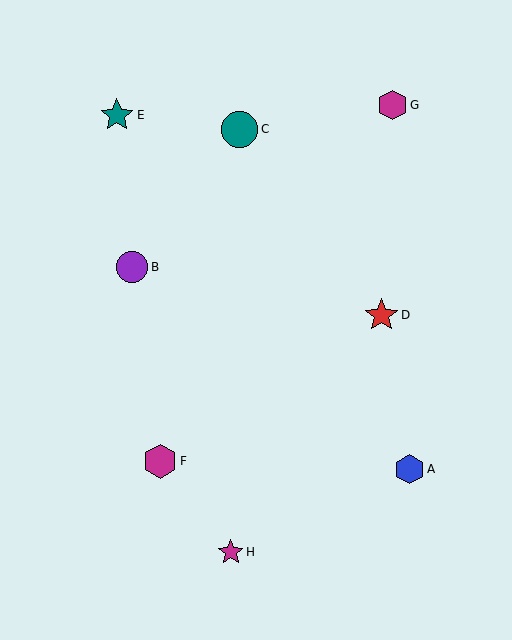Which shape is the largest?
The teal circle (labeled C) is the largest.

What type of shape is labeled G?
Shape G is a magenta hexagon.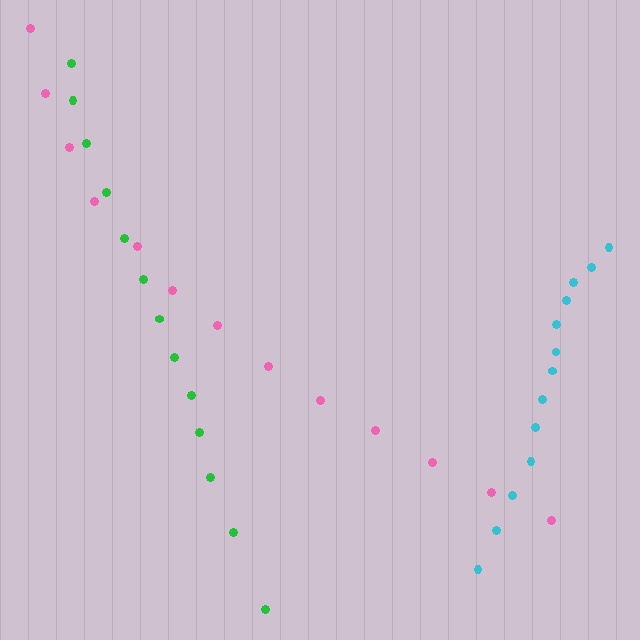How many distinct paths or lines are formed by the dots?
There are 3 distinct paths.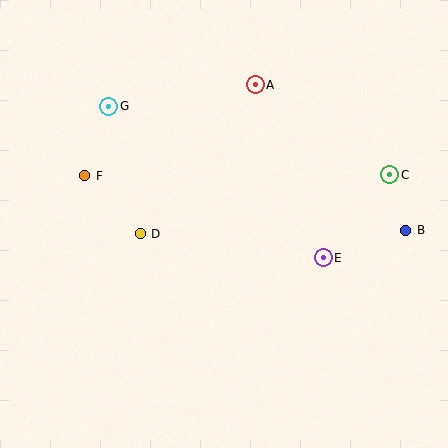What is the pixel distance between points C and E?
The distance between C and E is 107 pixels.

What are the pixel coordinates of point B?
Point B is at (406, 230).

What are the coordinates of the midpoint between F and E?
The midpoint between F and E is at (204, 217).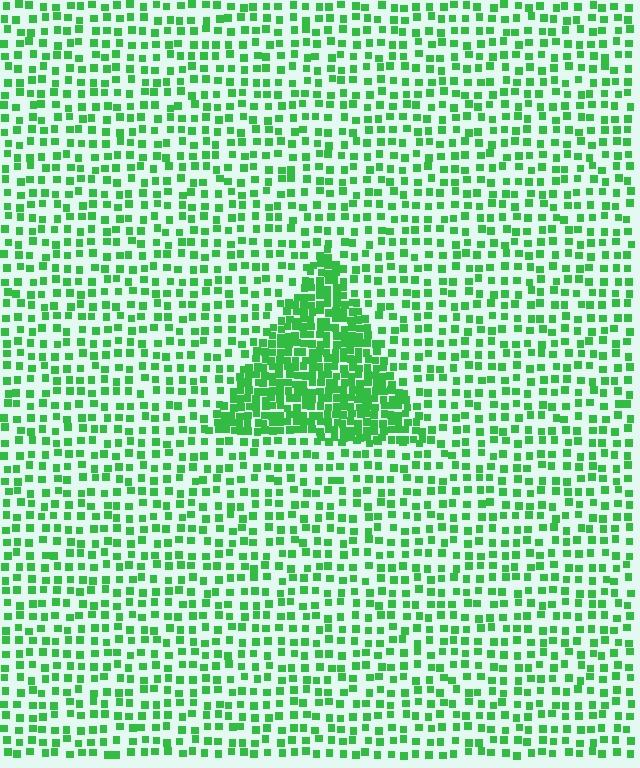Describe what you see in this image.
The image contains small green elements arranged at two different densities. A triangle-shaped region is visible where the elements are more densely packed than the surrounding area.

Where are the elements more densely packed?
The elements are more densely packed inside the triangle boundary.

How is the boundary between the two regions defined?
The boundary is defined by a change in element density (approximately 2.5x ratio). All elements are the same color, size, and shape.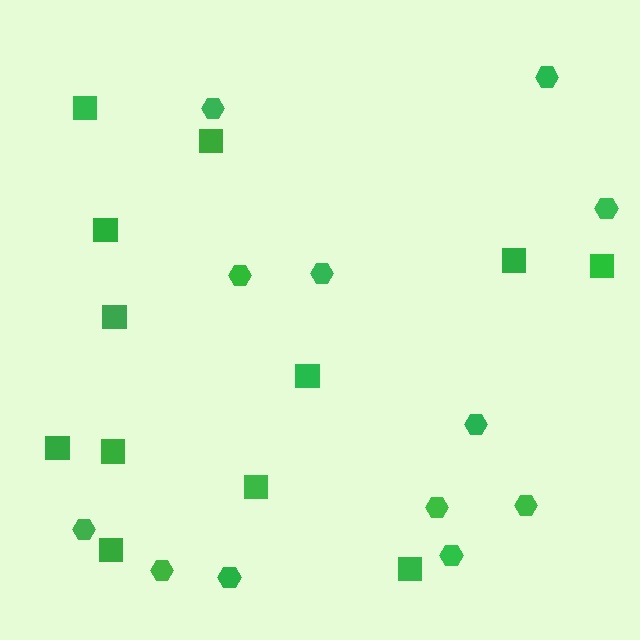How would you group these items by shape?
There are 2 groups: one group of hexagons (12) and one group of squares (12).